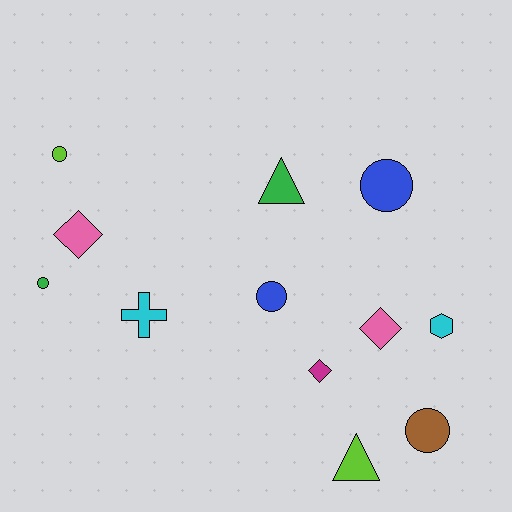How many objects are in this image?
There are 12 objects.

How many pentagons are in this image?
There are no pentagons.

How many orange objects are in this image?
There are no orange objects.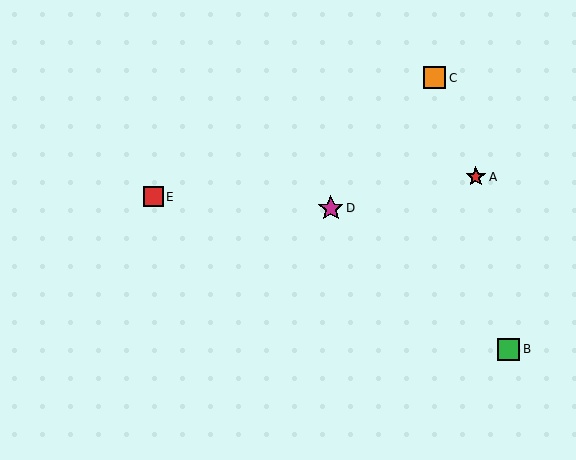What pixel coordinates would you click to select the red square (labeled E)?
Click at (153, 197) to select the red square E.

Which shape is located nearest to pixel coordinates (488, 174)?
The red star (labeled A) at (476, 177) is nearest to that location.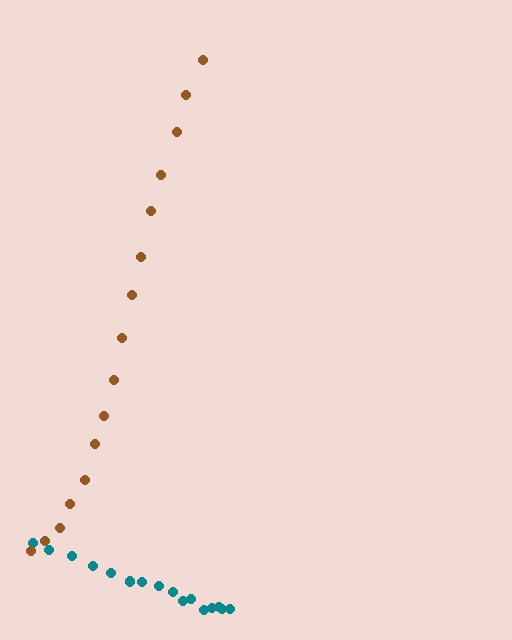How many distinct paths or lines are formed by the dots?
There are 2 distinct paths.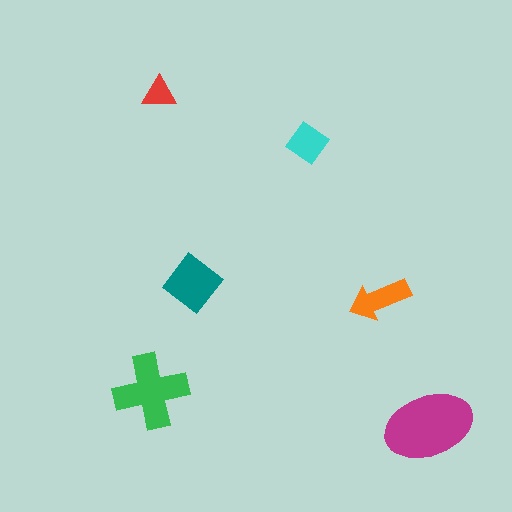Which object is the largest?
The magenta ellipse.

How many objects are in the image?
There are 6 objects in the image.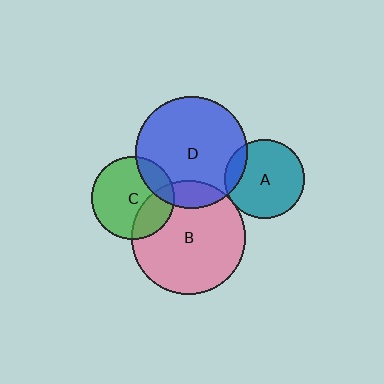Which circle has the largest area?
Circle B (pink).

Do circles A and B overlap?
Yes.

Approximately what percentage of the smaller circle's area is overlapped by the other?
Approximately 5%.